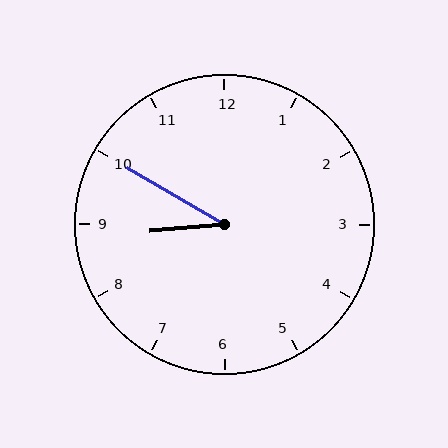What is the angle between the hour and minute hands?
Approximately 35 degrees.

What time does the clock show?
8:50.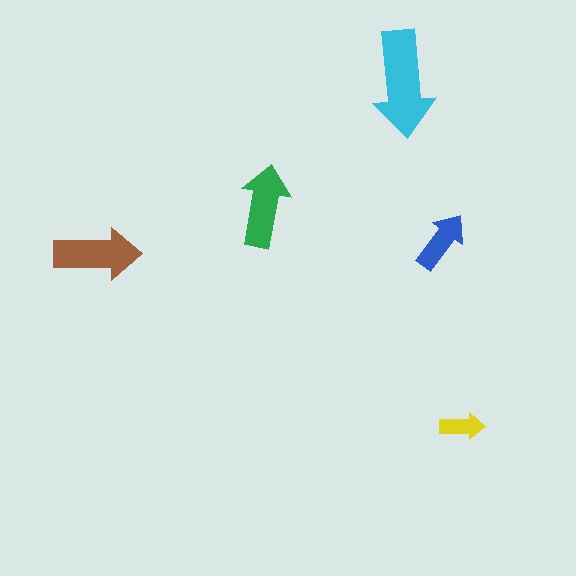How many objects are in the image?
There are 5 objects in the image.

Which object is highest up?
The cyan arrow is topmost.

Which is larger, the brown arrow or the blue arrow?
The brown one.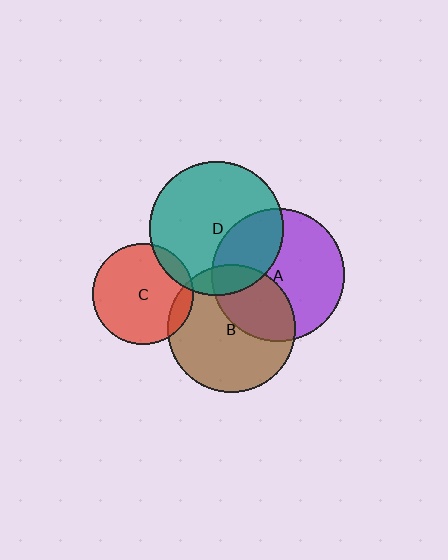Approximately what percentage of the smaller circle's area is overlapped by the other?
Approximately 10%.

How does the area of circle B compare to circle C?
Approximately 1.6 times.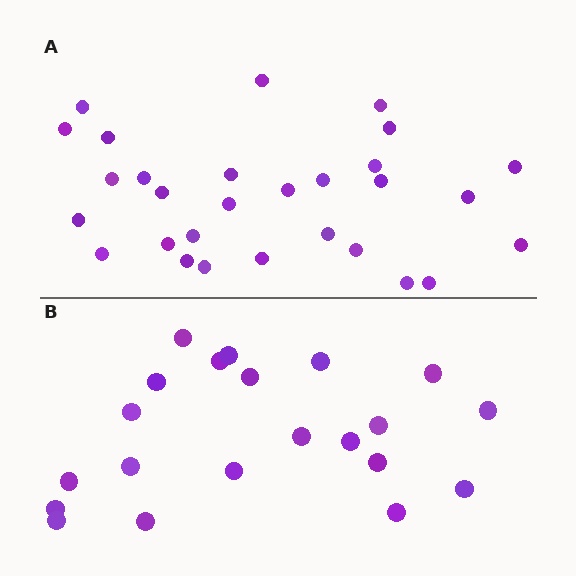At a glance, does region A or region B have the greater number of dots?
Region A (the top region) has more dots.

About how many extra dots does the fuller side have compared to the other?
Region A has roughly 8 or so more dots than region B.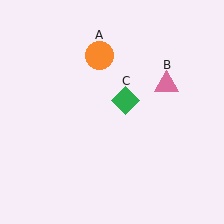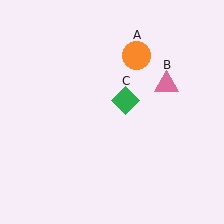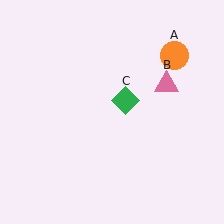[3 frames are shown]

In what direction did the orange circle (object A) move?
The orange circle (object A) moved right.